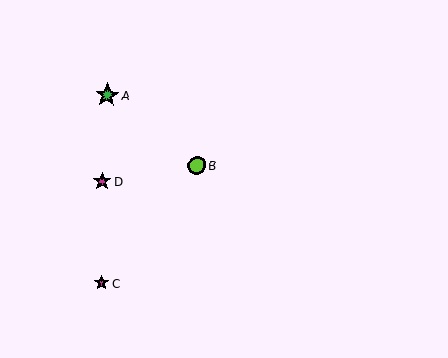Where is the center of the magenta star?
The center of the magenta star is at (101, 283).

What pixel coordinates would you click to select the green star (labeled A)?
Click at (107, 95) to select the green star A.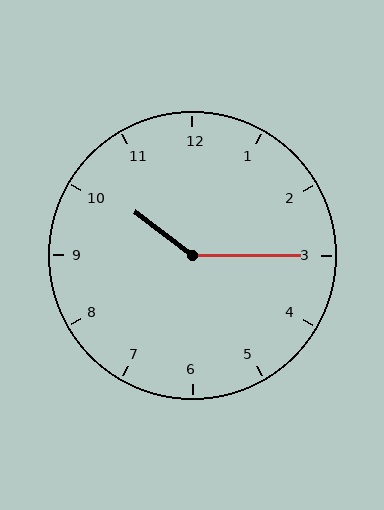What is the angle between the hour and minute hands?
Approximately 142 degrees.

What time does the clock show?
10:15.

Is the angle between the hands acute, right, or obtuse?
It is obtuse.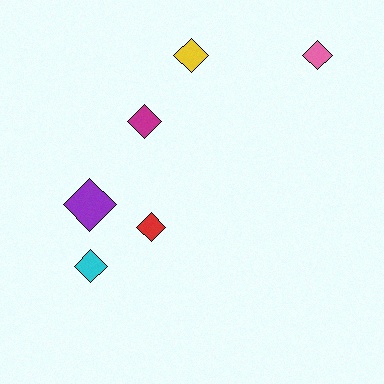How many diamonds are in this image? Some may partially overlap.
There are 6 diamonds.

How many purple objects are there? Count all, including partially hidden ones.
There is 1 purple object.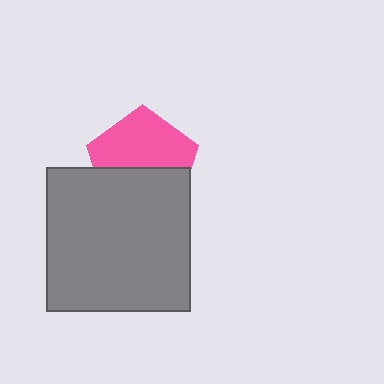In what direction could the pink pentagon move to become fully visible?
The pink pentagon could move up. That would shift it out from behind the gray square entirely.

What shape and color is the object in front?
The object in front is a gray square.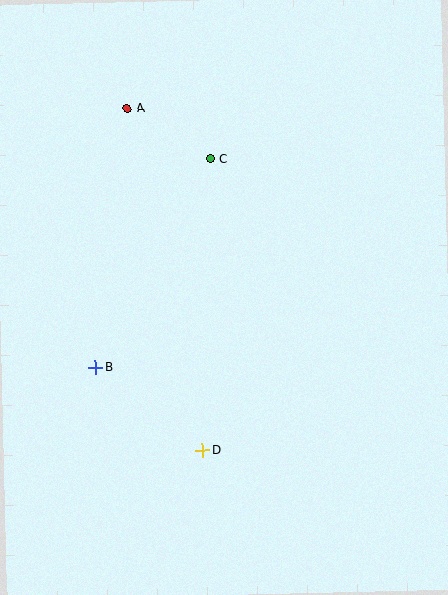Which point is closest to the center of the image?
Point C at (210, 159) is closest to the center.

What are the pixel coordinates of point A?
Point A is at (127, 108).